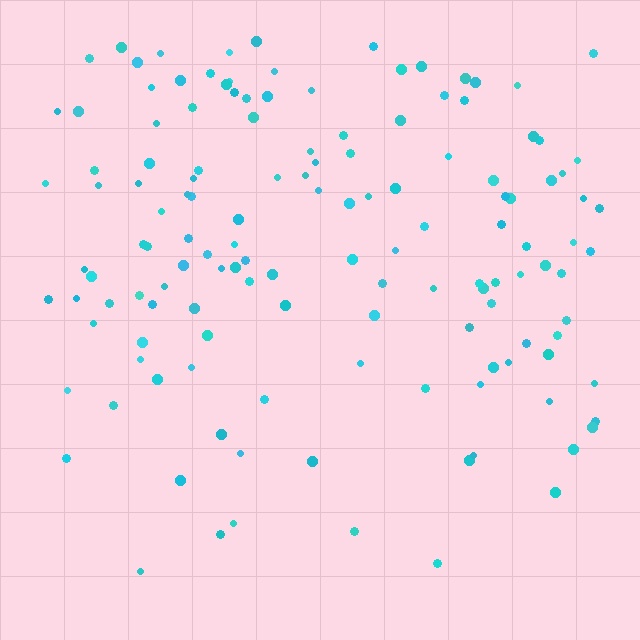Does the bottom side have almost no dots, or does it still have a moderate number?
Still a moderate number, just noticeably fewer than the top.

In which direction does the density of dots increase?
From bottom to top, with the top side densest.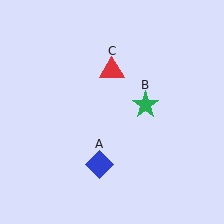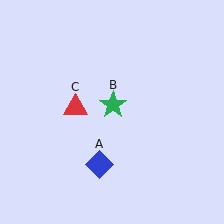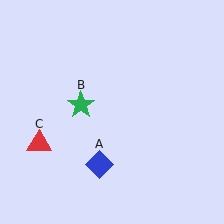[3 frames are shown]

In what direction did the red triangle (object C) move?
The red triangle (object C) moved down and to the left.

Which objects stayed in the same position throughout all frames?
Blue diamond (object A) remained stationary.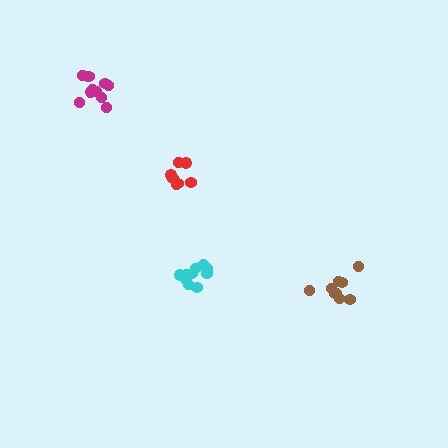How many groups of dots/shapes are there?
There are 4 groups.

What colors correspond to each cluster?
The clusters are colored: cyan, brown, magenta, red.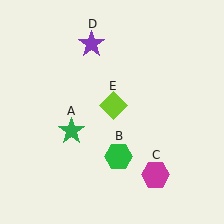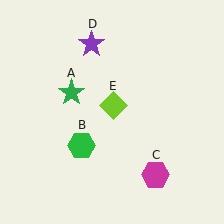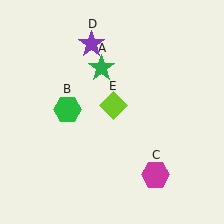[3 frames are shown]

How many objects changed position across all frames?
2 objects changed position: green star (object A), green hexagon (object B).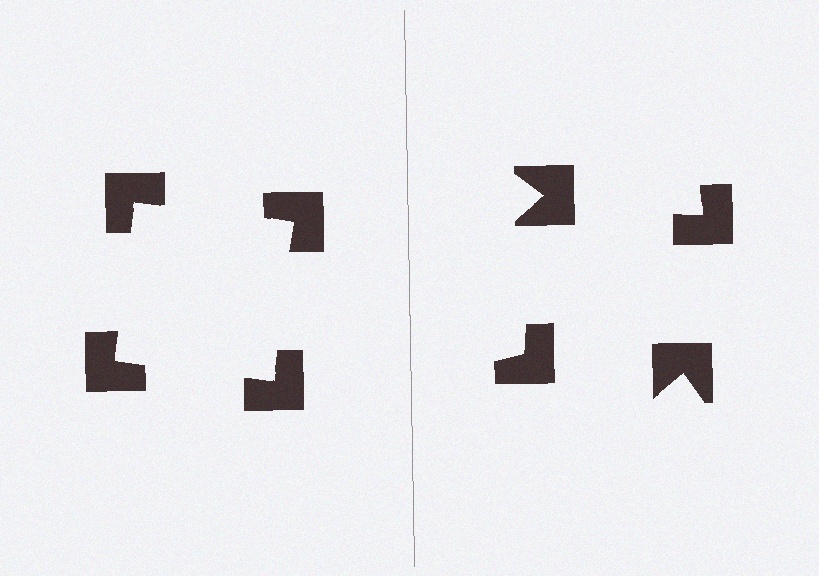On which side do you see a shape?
An illusory square appears on the left side. On the right side the wedge cuts are rotated, so no coherent shape forms.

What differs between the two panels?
The notched squares are positioned identically on both sides; only the wedge orientations differ. On the left they align to a square; on the right they are misaligned.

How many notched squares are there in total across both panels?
8 — 4 on each side.